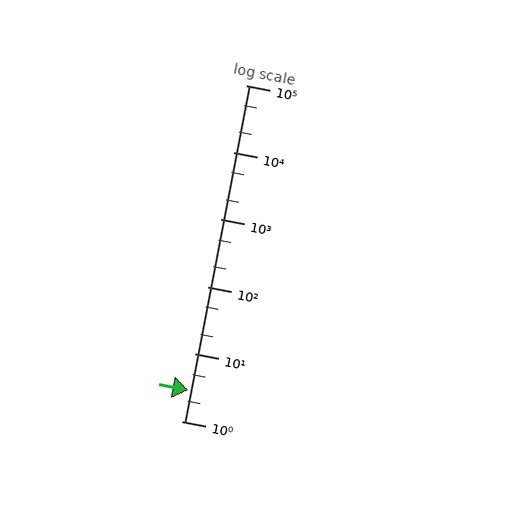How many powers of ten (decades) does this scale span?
The scale spans 5 decades, from 1 to 100000.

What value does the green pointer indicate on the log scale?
The pointer indicates approximately 2.9.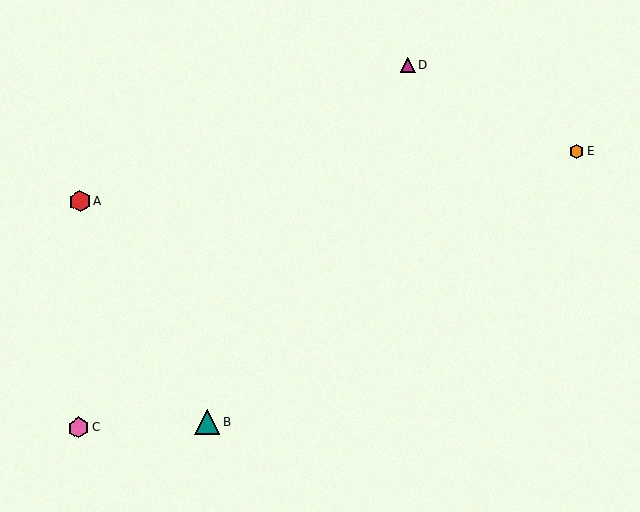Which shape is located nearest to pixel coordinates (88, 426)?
The pink hexagon (labeled C) at (78, 428) is nearest to that location.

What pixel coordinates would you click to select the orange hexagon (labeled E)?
Click at (577, 152) to select the orange hexagon E.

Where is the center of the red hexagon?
The center of the red hexagon is at (80, 202).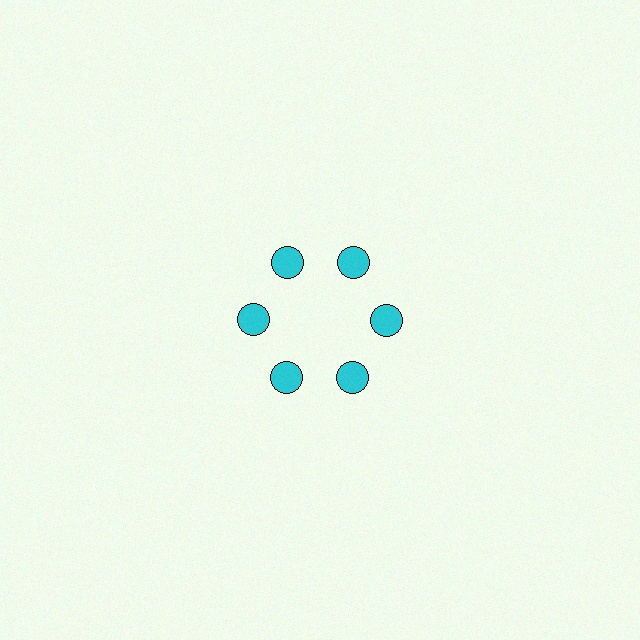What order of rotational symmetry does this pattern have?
This pattern has 6-fold rotational symmetry.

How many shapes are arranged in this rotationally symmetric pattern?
There are 6 shapes, arranged in 6 groups of 1.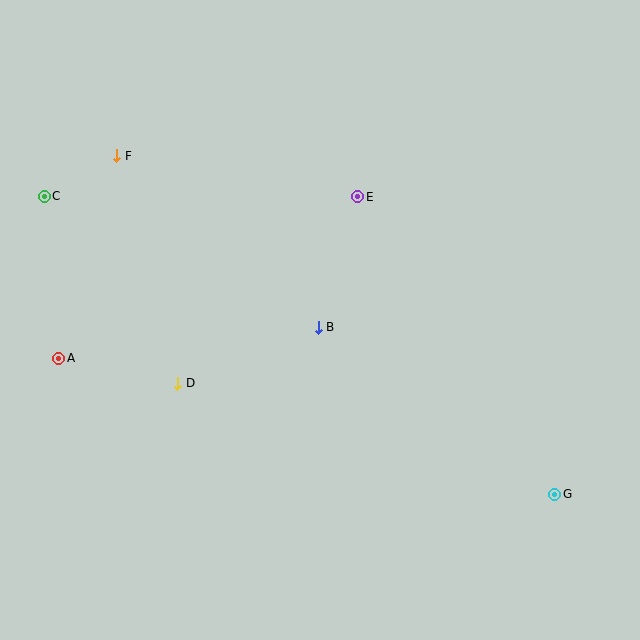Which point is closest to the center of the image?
Point B at (318, 327) is closest to the center.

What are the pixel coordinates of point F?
Point F is at (117, 156).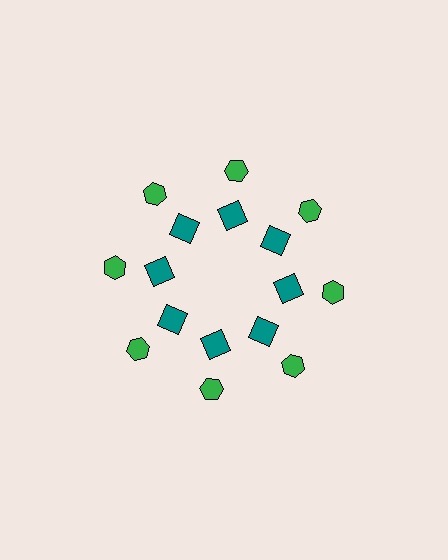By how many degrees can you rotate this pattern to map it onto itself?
The pattern maps onto itself every 45 degrees of rotation.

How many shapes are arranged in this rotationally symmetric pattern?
There are 16 shapes, arranged in 8 groups of 2.